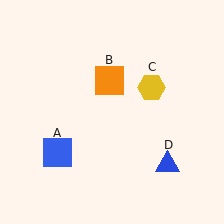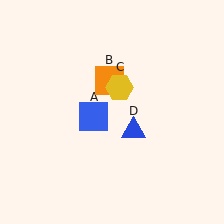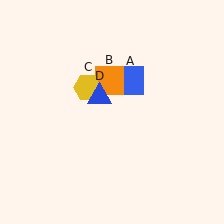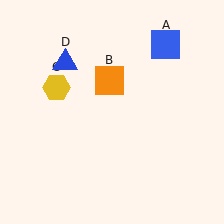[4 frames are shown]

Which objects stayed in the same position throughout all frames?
Orange square (object B) remained stationary.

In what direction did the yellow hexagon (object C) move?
The yellow hexagon (object C) moved left.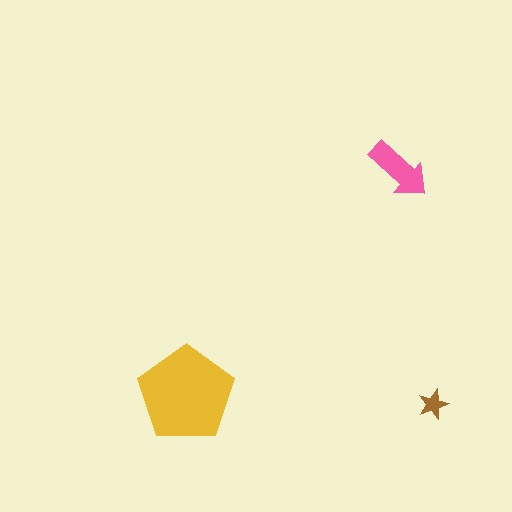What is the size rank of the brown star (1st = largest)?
3rd.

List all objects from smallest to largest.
The brown star, the pink arrow, the yellow pentagon.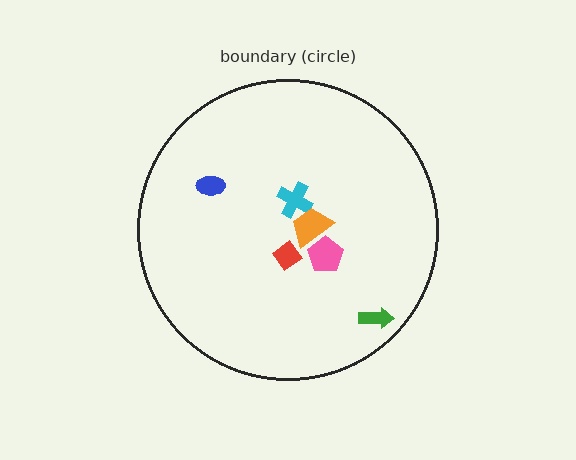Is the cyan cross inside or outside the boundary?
Inside.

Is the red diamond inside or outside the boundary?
Inside.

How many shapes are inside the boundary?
6 inside, 0 outside.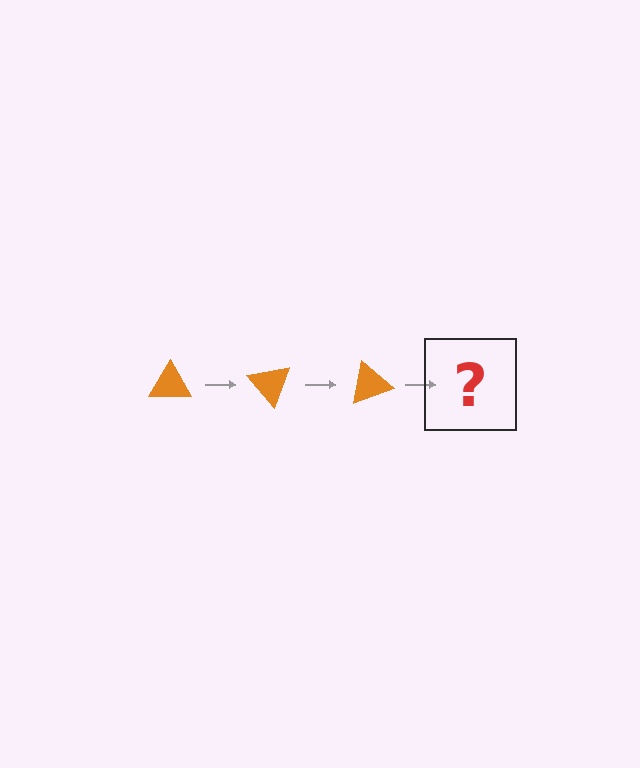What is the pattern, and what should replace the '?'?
The pattern is that the triangle rotates 50 degrees each step. The '?' should be an orange triangle rotated 150 degrees.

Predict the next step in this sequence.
The next step is an orange triangle rotated 150 degrees.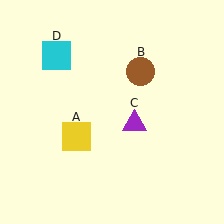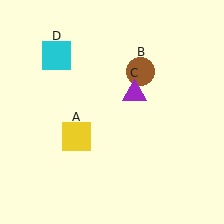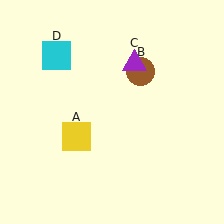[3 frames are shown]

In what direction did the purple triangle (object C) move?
The purple triangle (object C) moved up.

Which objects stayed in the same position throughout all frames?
Yellow square (object A) and brown circle (object B) and cyan square (object D) remained stationary.